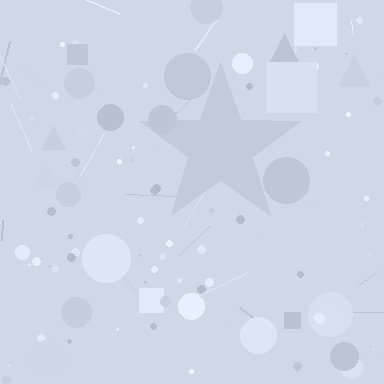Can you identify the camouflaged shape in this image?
The camouflaged shape is a star.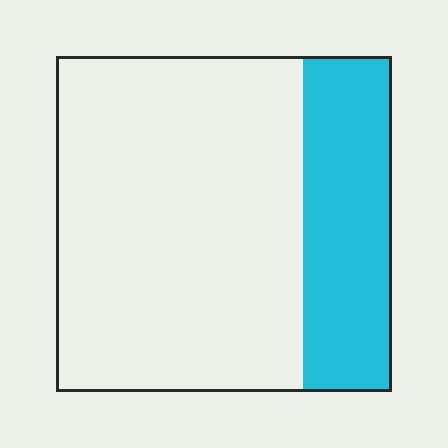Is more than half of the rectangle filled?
No.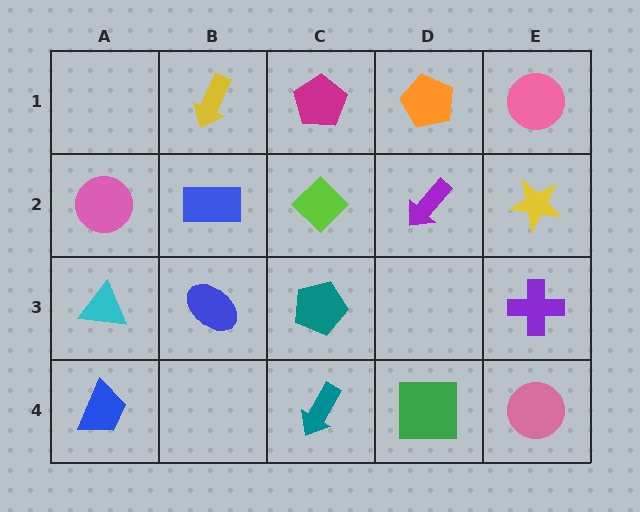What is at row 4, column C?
A teal arrow.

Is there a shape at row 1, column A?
No, that cell is empty.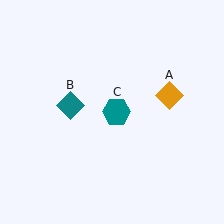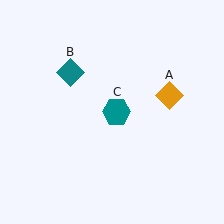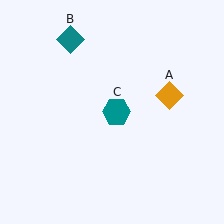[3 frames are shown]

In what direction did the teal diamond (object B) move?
The teal diamond (object B) moved up.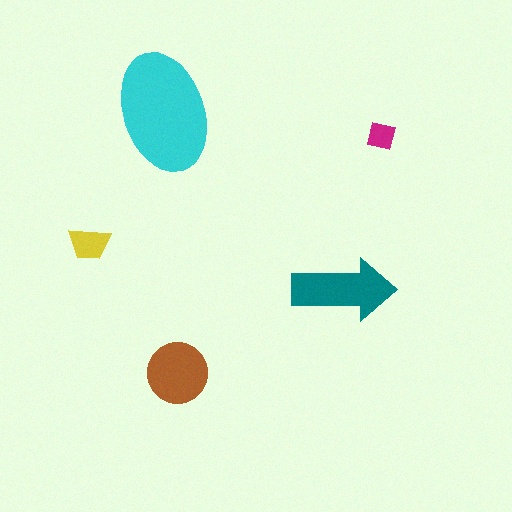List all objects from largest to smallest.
The cyan ellipse, the teal arrow, the brown circle, the yellow trapezoid, the magenta square.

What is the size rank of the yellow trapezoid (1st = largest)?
4th.